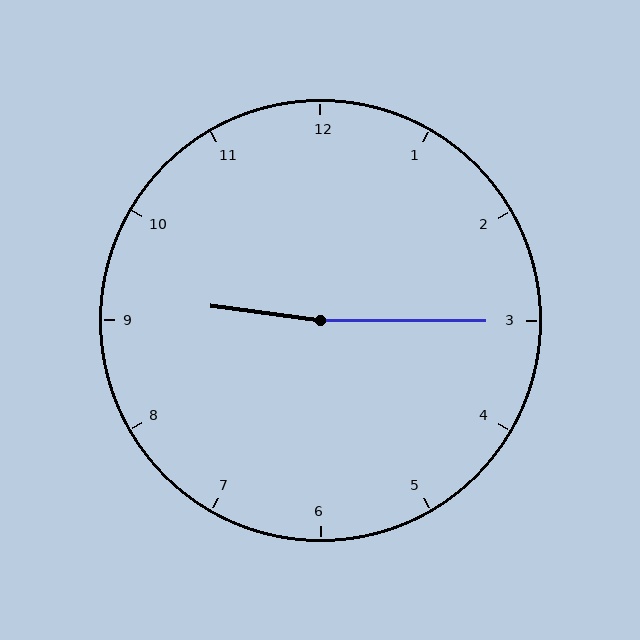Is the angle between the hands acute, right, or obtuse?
It is obtuse.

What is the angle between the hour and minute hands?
Approximately 172 degrees.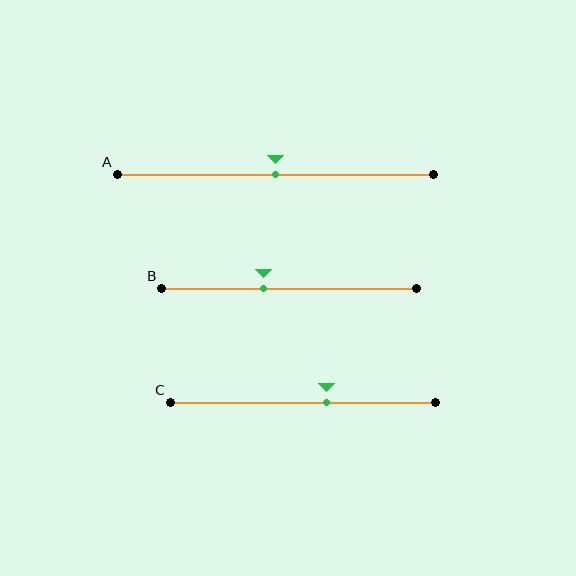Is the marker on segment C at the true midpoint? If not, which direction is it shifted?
No, the marker on segment C is shifted to the right by about 9% of the segment length.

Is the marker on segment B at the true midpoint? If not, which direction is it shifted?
No, the marker on segment B is shifted to the left by about 10% of the segment length.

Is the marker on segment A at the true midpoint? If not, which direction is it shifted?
Yes, the marker on segment A is at the true midpoint.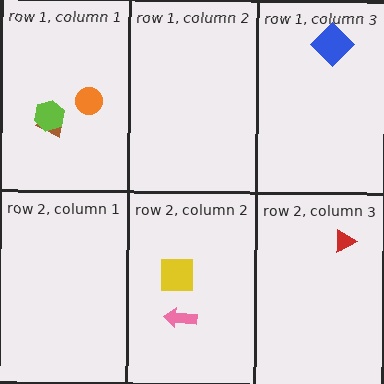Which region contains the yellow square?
The row 2, column 2 region.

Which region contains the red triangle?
The row 2, column 3 region.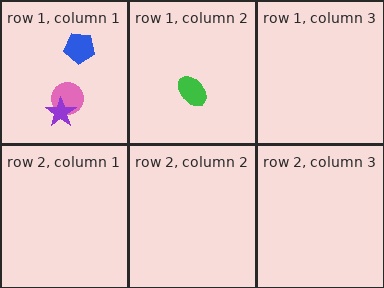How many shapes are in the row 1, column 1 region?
3.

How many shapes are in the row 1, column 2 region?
1.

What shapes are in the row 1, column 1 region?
The pink circle, the blue pentagon, the purple star.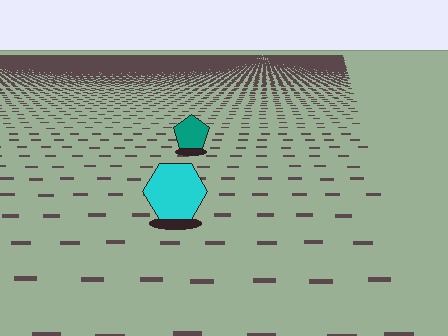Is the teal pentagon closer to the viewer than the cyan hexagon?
No. The cyan hexagon is closer — you can tell from the texture gradient: the ground texture is coarser near it.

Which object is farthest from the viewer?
The teal pentagon is farthest from the viewer. It appears smaller and the ground texture around it is denser.